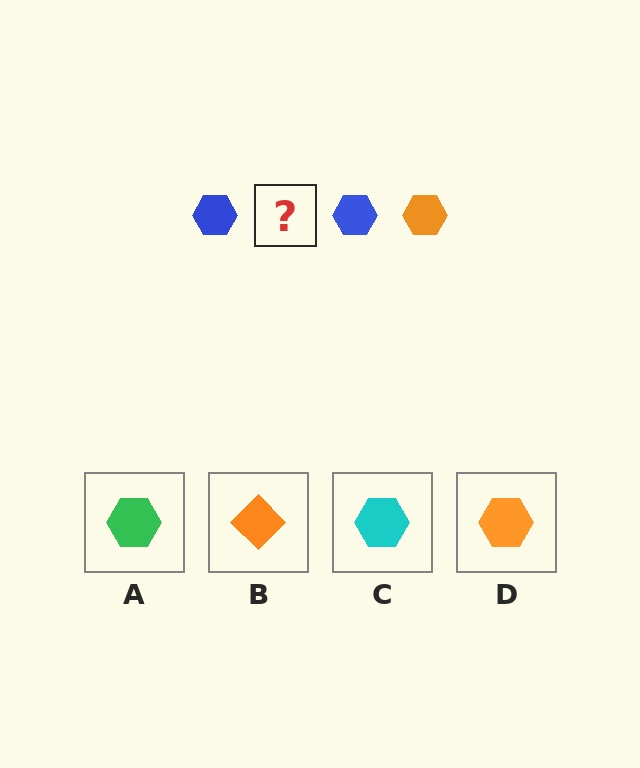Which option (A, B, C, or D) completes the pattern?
D.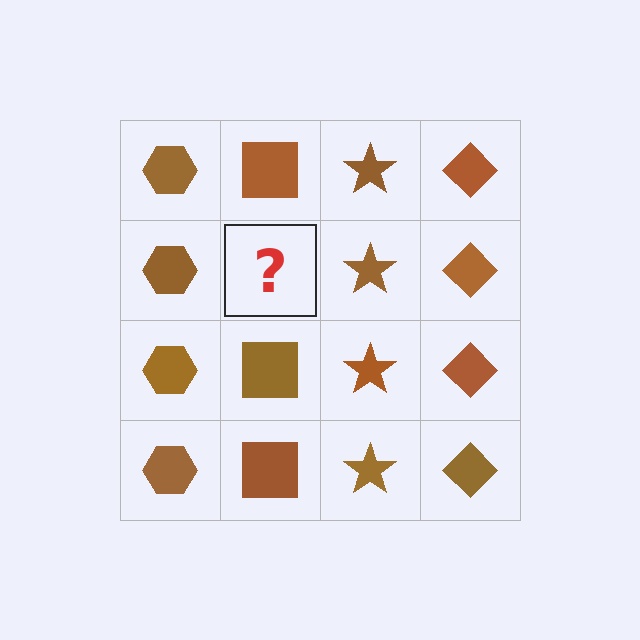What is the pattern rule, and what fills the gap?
The rule is that each column has a consistent shape. The gap should be filled with a brown square.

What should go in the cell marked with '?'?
The missing cell should contain a brown square.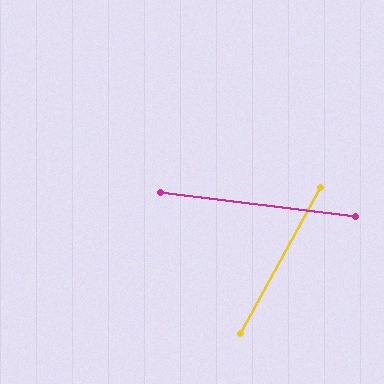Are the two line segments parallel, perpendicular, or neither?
Neither parallel nor perpendicular — they differ by about 68°.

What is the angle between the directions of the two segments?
Approximately 68 degrees.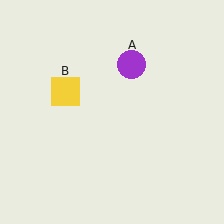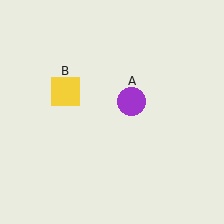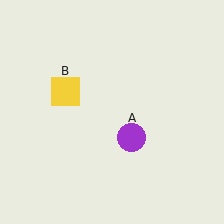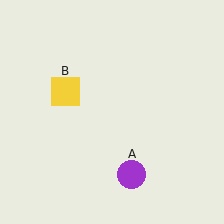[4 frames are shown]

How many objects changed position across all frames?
1 object changed position: purple circle (object A).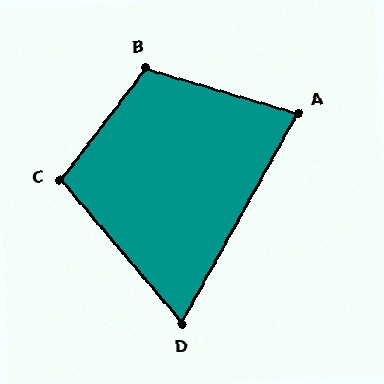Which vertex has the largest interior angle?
B, at approximately 111 degrees.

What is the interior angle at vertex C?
Approximately 102 degrees (obtuse).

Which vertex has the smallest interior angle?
D, at approximately 69 degrees.